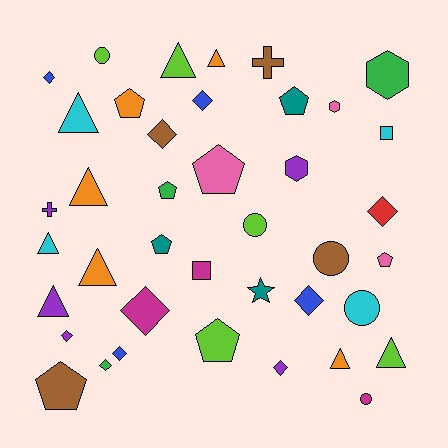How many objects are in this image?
There are 40 objects.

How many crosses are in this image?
There are 2 crosses.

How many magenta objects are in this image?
There are 3 magenta objects.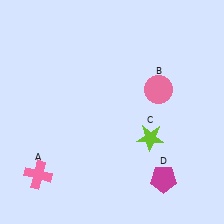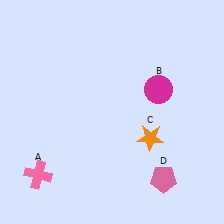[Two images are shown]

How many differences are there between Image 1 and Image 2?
There are 3 differences between the two images.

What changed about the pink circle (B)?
In Image 1, B is pink. In Image 2, it changed to magenta.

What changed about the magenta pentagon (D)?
In Image 1, D is magenta. In Image 2, it changed to pink.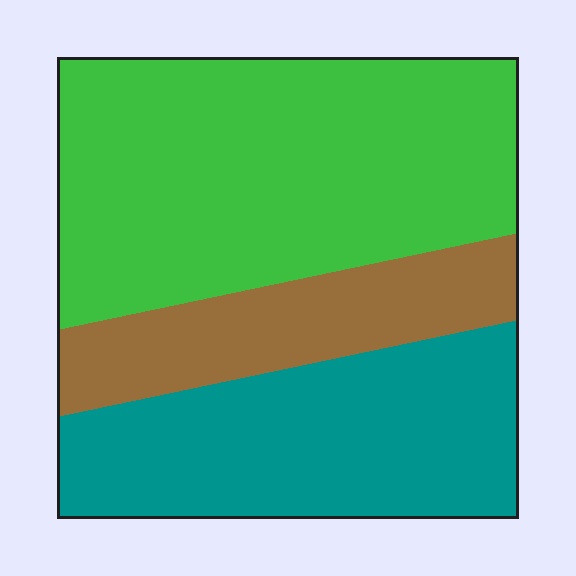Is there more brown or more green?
Green.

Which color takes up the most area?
Green, at roughly 50%.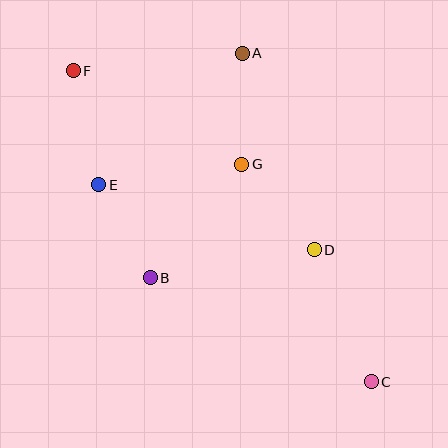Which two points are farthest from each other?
Points C and F are farthest from each other.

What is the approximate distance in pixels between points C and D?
The distance between C and D is approximately 144 pixels.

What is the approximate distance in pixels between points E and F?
The distance between E and F is approximately 117 pixels.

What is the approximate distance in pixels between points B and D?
The distance between B and D is approximately 166 pixels.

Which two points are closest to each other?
Points B and E are closest to each other.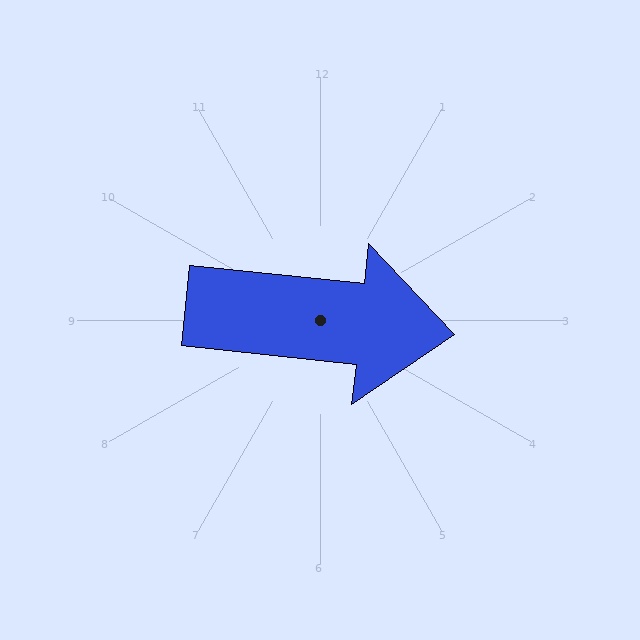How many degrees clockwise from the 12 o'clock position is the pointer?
Approximately 96 degrees.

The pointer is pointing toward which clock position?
Roughly 3 o'clock.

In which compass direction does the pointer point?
East.